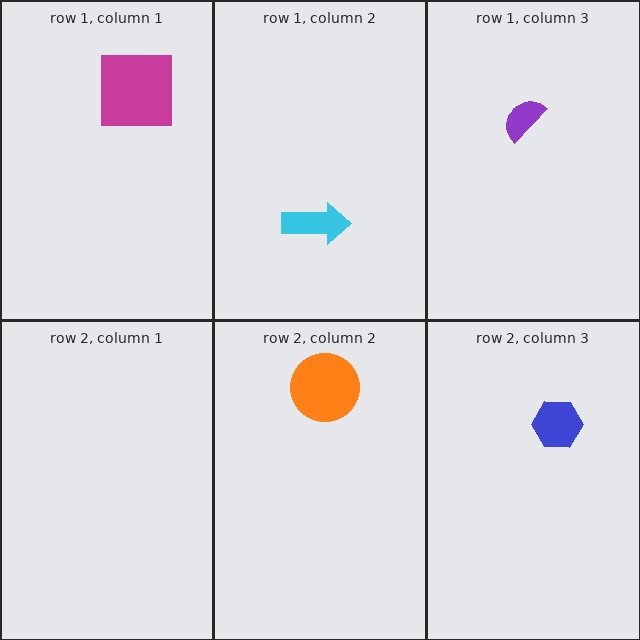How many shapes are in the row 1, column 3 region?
1.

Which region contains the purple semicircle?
The row 1, column 3 region.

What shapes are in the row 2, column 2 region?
The orange circle.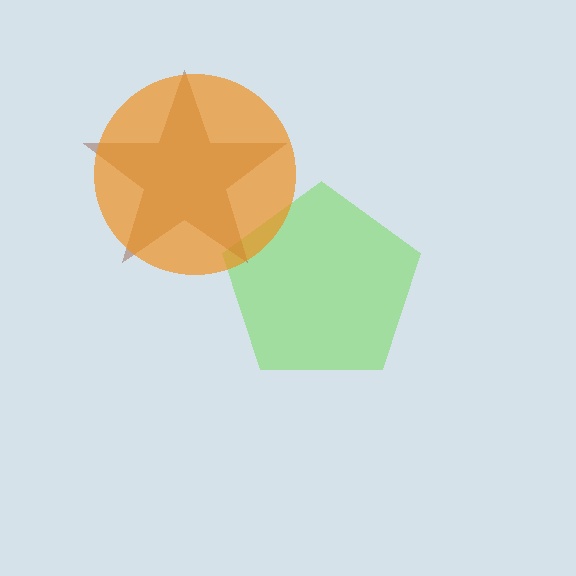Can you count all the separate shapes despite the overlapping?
Yes, there are 3 separate shapes.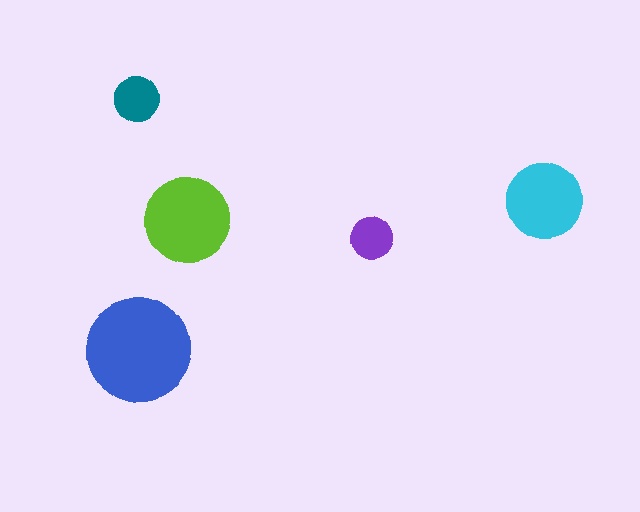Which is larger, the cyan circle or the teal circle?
The cyan one.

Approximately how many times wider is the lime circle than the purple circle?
About 2 times wider.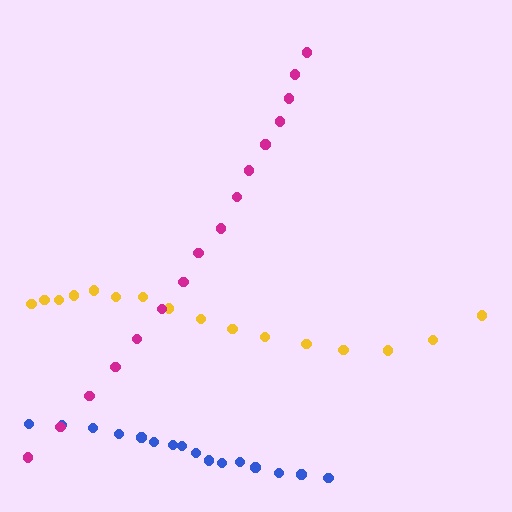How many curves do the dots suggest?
There are 3 distinct paths.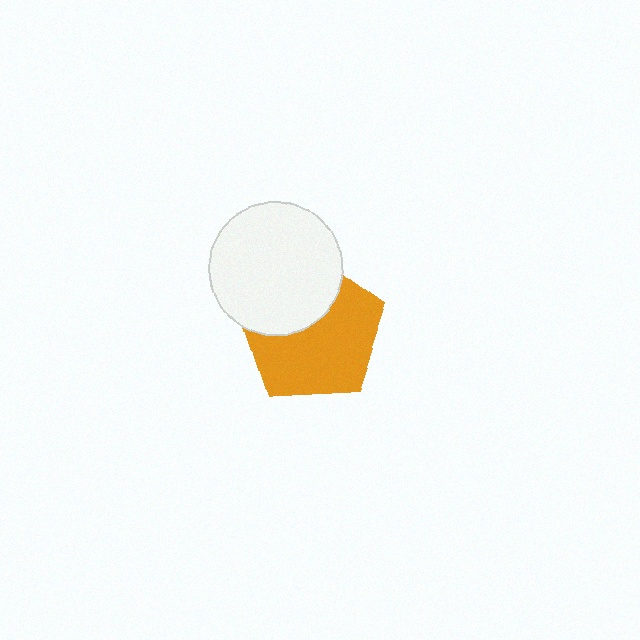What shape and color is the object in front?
The object in front is a white circle.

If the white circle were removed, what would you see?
You would see the complete orange pentagon.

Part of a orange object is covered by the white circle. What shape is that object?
It is a pentagon.